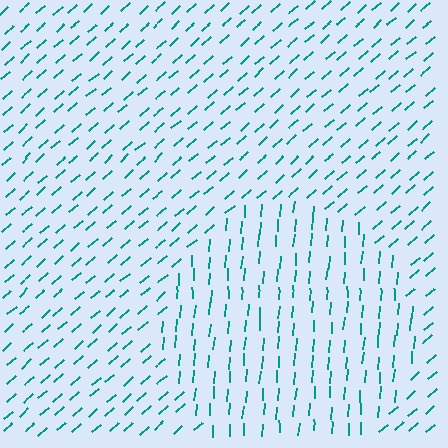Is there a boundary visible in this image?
Yes, there is a texture boundary formed by a change in line orientation.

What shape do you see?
I see a circle.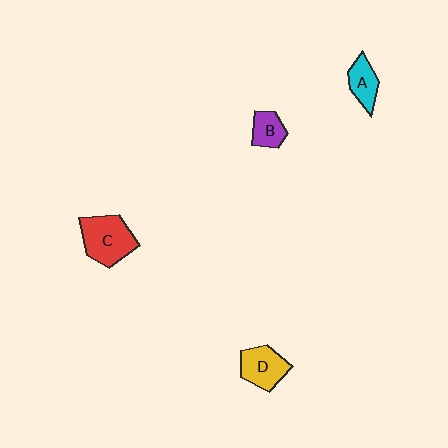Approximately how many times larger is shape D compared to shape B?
Approximately 1.5 times.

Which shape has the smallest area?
Shape B (purple).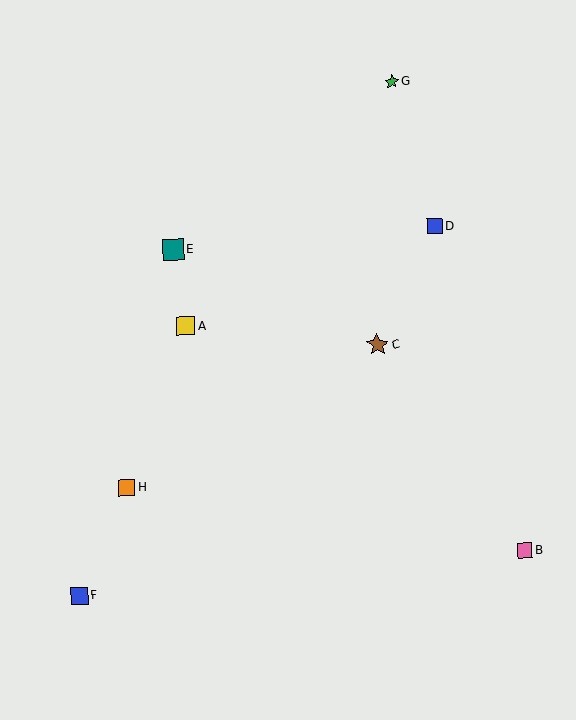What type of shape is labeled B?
Shape B is a pink square.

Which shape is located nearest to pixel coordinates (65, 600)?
The blue square (labeled F) at (80, 596) is nearest to that location.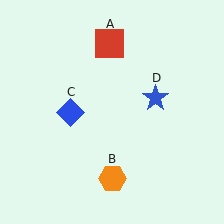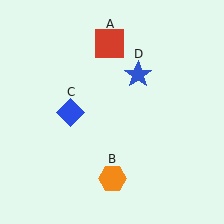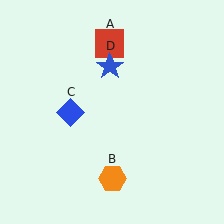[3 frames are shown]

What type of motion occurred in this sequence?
The blue star (object D) rotated counterclockwise around the center of the scene.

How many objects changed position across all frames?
1 object changed position: blue star (object D).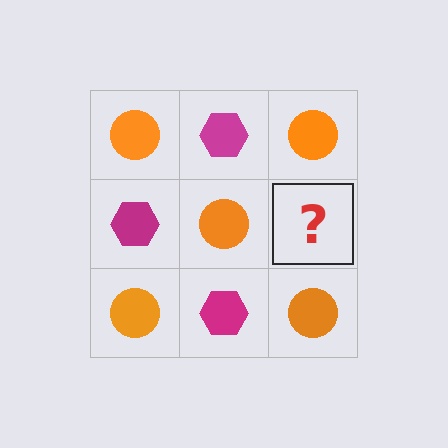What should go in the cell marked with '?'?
The missing cell should contain a magenta hexagon.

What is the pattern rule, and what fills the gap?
The rule is that it alternates orange circle and magenta hexagon in a checkerboard pattern. The gap should be filled with a magenta hexagon.